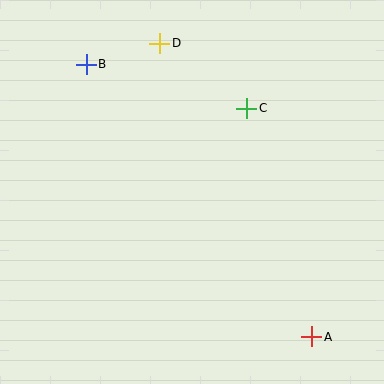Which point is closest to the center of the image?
Point C at (247, 108) is closest to the center.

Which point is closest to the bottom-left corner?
Point A is closest to the bottom-left corner.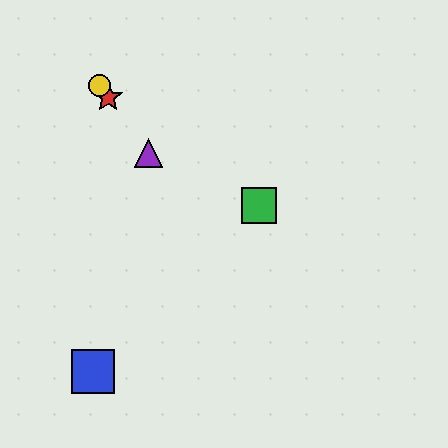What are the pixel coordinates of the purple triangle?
The purple triangle is at (148, 153).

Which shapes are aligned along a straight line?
The red star, the yellow circle, the purple triangle are aligned along a straight line.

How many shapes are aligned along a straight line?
3 shapes (the red star, the yellow circle, the purple triangle) are aligned along a straight line.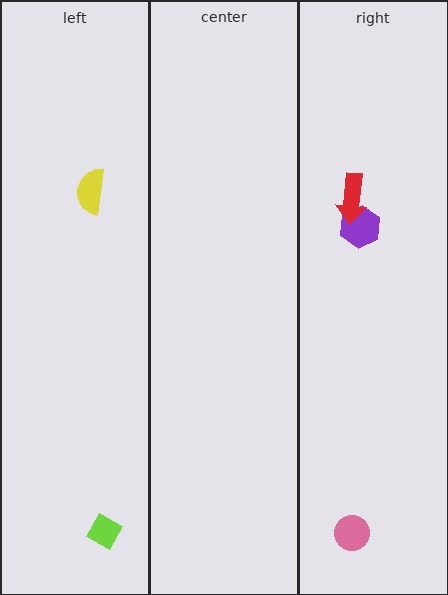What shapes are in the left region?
The lime diamond, the yellow semicircle.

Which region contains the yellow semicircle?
The left region.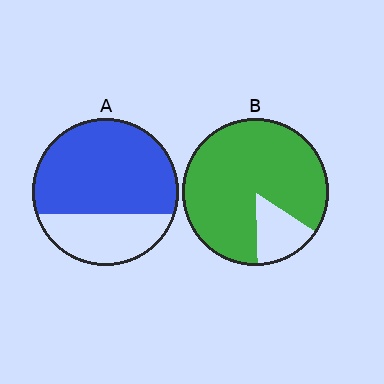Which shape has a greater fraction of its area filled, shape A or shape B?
Shape B.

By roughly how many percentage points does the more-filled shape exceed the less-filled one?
By roughly 15 percentage points (B over A).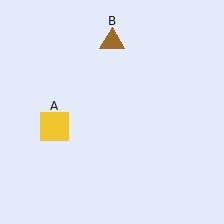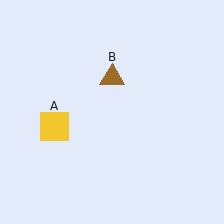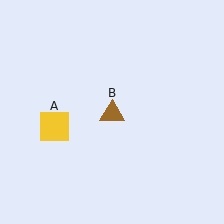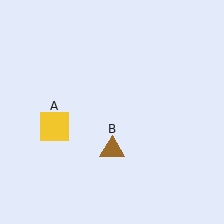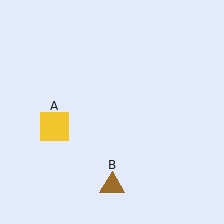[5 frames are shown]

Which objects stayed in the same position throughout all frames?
Yellow square (object A) remained stationary.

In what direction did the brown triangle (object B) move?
The brown triangle (object B) moved down.